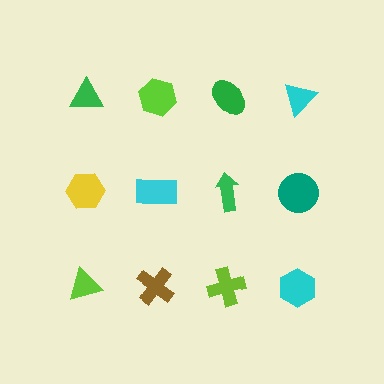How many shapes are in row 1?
4 shapes.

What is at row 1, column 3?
A green ellipse.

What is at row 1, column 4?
A cyan triangle.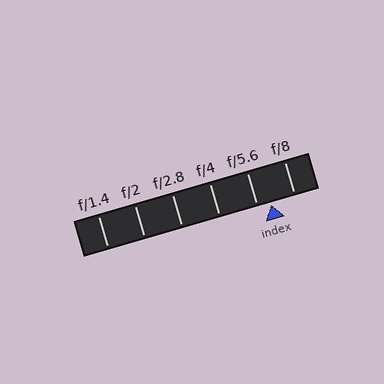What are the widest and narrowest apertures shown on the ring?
The widest aperture shown is f/1.4 and the narrowest is f/8.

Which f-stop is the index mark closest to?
The index mark is closest to f/5.6.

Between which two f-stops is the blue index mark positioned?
The index mark is between f/5.6 and f/8.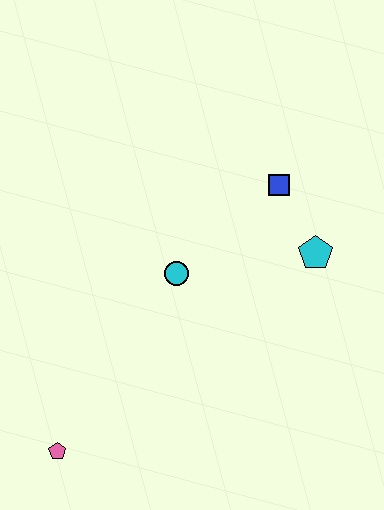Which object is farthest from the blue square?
The pink pentagon is farthest from the blue square.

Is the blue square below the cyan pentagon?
No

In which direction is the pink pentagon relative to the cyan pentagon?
The pink pentagon is to the left of the cyan pentagon.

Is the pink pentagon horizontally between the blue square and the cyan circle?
No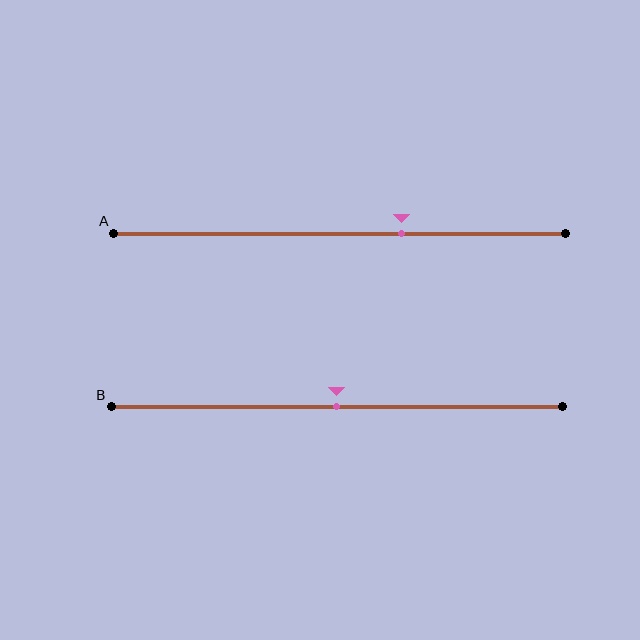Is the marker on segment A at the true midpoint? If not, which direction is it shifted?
No, the marker on segment A is shifted to the right by about 14% of the segment length.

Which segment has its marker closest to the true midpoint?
Segment B has its marker closest to the true midpoint.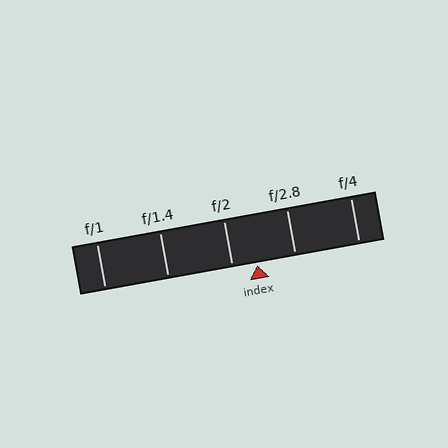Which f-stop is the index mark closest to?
The index mark is closest to f/2.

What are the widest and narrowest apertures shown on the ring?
The widest aperture shown is f/1 and the narrowest is f/4.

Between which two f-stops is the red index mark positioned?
The index mark is between f/2 and f/2.8.